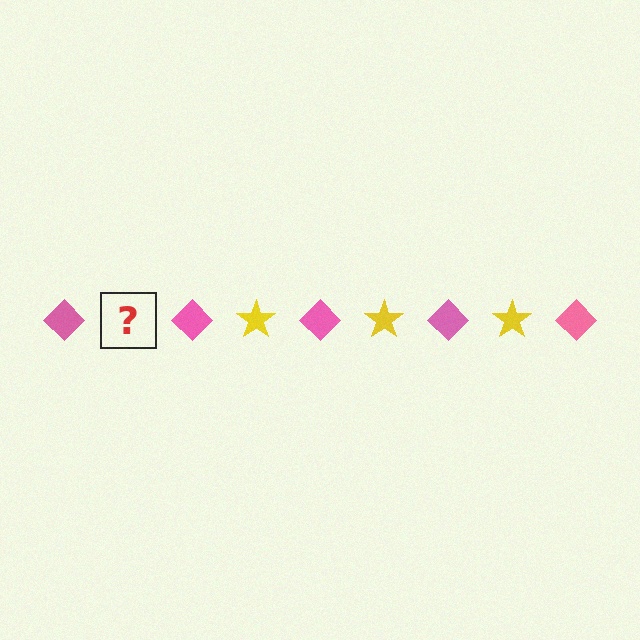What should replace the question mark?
The question mark should be replaced with a yellow star.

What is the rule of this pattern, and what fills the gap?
The rule is that the pattern alternates between pink diamond and yellow star. The gap should be filled with a yellow star.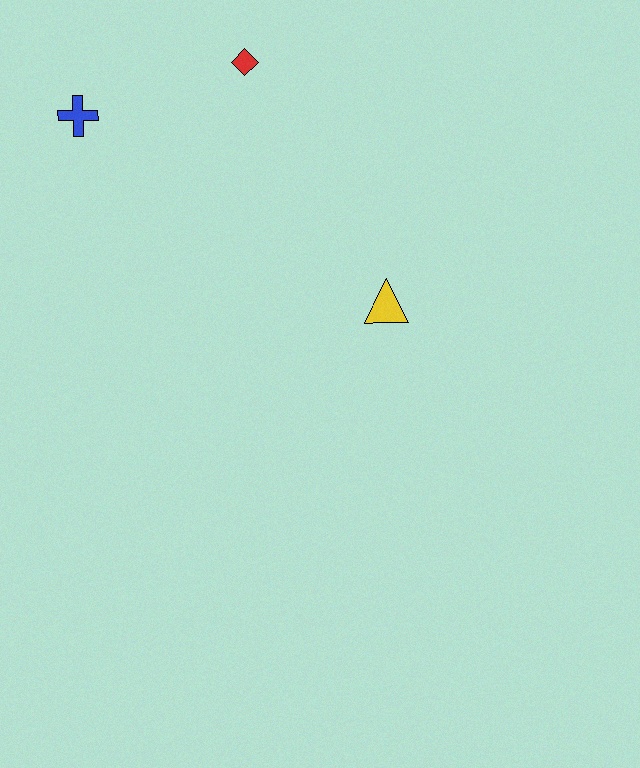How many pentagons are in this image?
There are no pentagons.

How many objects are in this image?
There are 3 objects.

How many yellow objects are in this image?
There is 1 yellow object.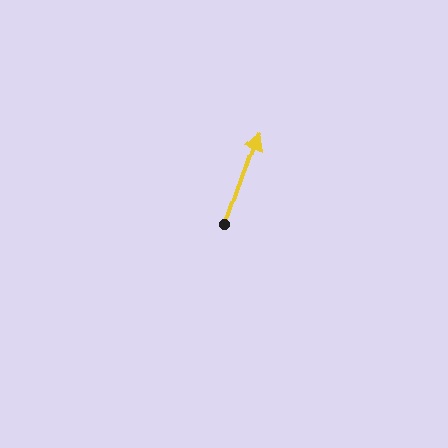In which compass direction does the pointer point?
North.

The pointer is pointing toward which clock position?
Roughly 1 o'clock.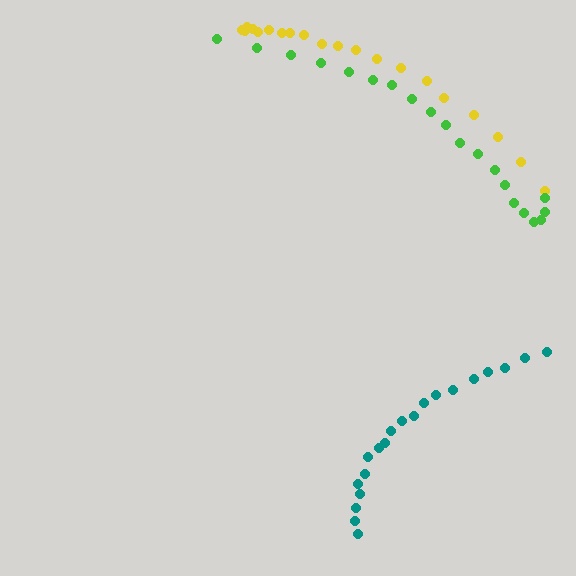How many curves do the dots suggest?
There are 3 distinct paths.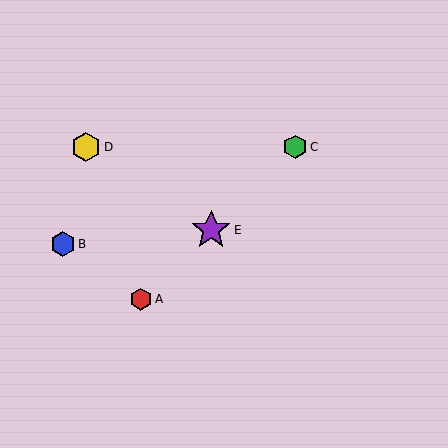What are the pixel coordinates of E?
Object E is at (211, 230).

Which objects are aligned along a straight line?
Objects A, C, E are aligned along a straight line.